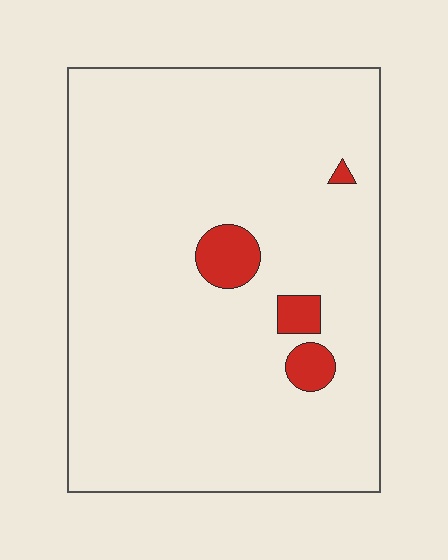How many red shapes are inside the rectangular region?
4.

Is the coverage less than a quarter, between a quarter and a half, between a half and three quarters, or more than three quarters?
Less than a quarter.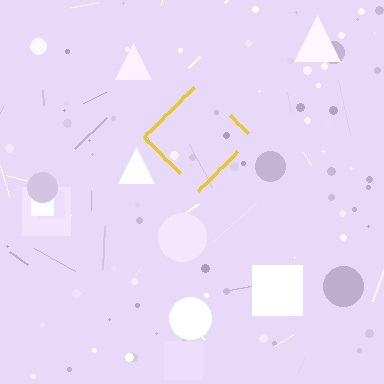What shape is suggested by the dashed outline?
The dashed outline suggests a diamond.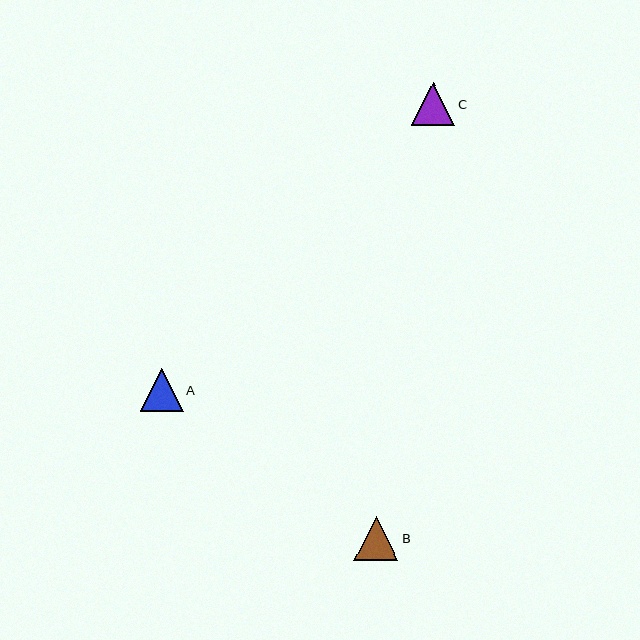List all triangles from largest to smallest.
From largest to smallest: B, C, A.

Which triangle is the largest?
Triangle B is the largest with a size of approximately 44 pixels.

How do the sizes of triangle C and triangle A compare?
Triangle C and triangle A are approximately the same size.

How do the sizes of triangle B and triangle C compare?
Triangle B and triangle C are approximately the same size.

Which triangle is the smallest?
Triangle A is the smallest with a size of approximately 43 pixels.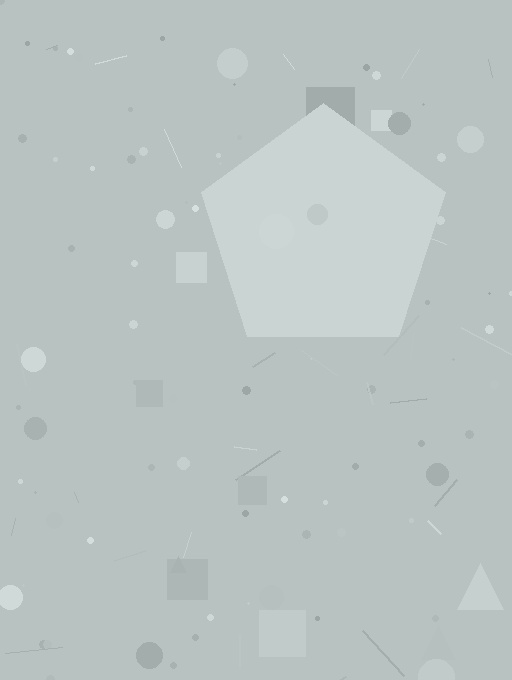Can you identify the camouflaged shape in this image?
The camouflaged shape is a pentagon.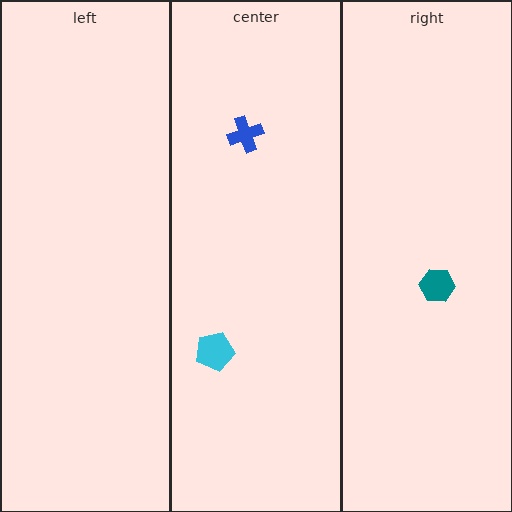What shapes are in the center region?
The blue cross, the cyan pentagon.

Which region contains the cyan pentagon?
The center region.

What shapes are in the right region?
The teal hexagon.